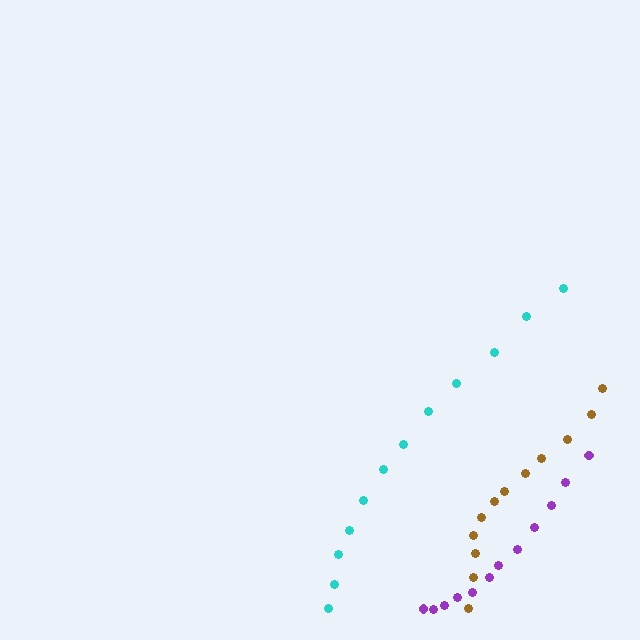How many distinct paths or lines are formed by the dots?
There are 3 distinct paths.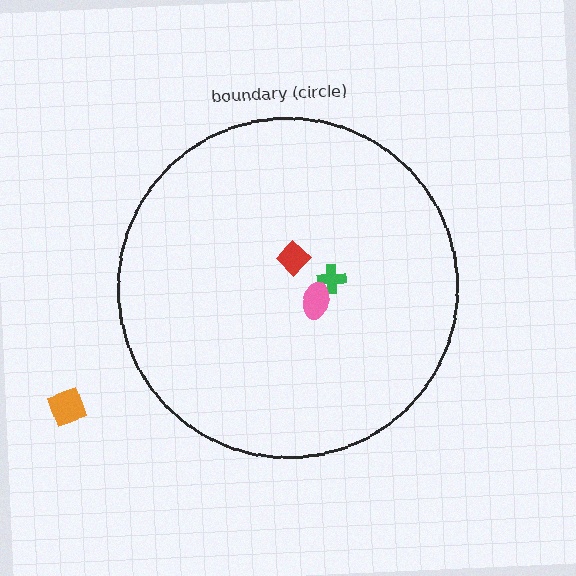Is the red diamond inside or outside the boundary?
Inside.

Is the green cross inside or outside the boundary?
Inside.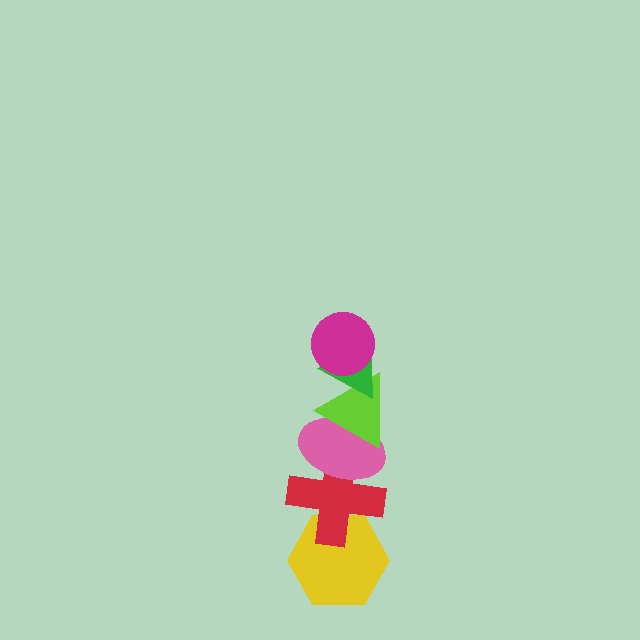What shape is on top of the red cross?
The pink ellipse is on top of the red cross.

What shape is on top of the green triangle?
The magenta circle is on top of the green triangle.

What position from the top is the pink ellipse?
The pink ellipse is 4th from the top.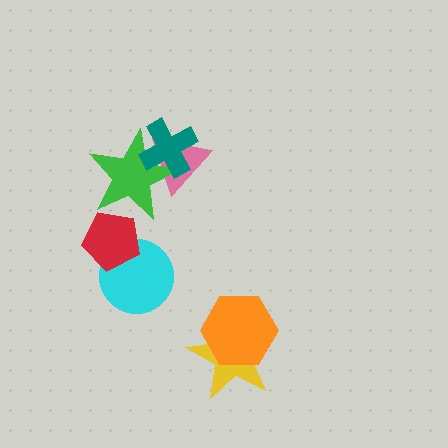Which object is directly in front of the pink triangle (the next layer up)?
The green star is directly in front of the pink triangle.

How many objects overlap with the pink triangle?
2 objects overlap with the pink triangle.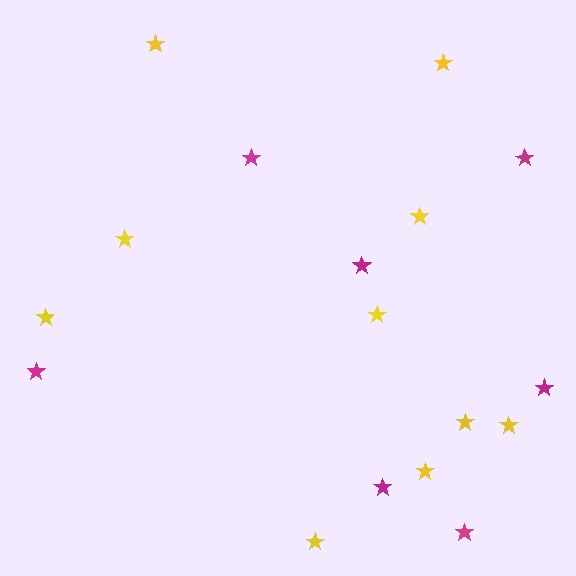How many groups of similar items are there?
There are 2 groups: one group of magenta stars (7) and one group of yellow stars (10).